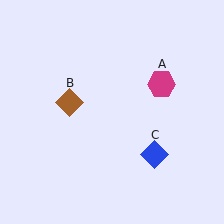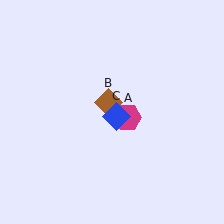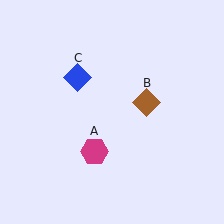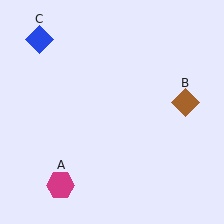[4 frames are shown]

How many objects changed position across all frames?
3 objects changed position: magenta hexagon (object A), brown diamond (object B), blue diamond (object C).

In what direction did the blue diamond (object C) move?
The blue diamond (object C) moved up and to the left.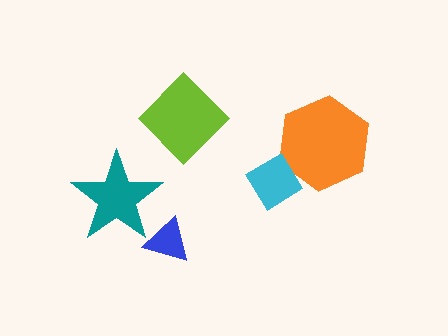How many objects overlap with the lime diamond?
0 objects overlap with the lime diamond.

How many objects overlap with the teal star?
1 object overlaps with the teal star.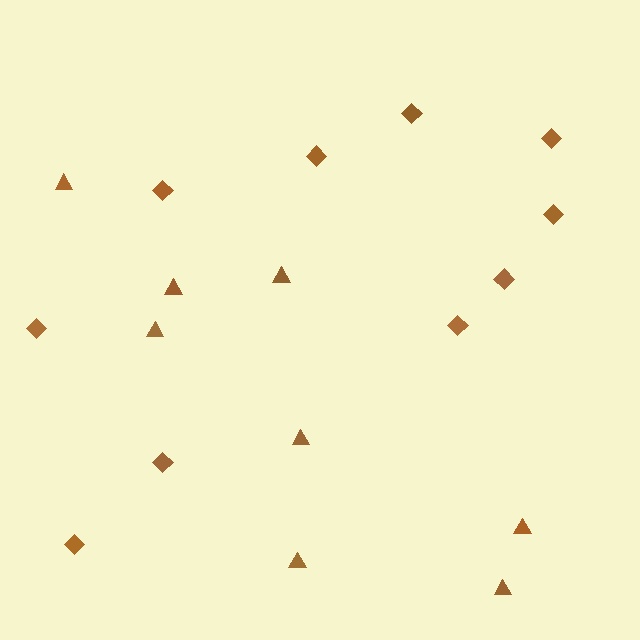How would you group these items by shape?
There are 2 groups: one group of diamonds (10) and one group of triangles (8).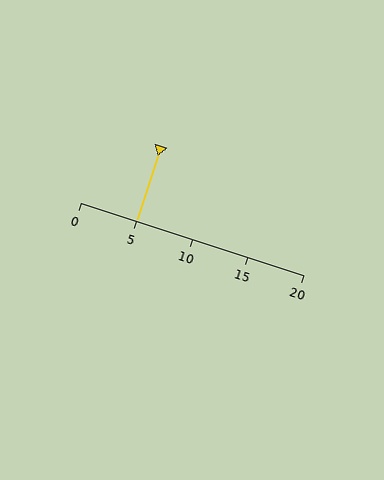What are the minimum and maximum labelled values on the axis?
The axis runs from 0 to 20.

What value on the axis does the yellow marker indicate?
The marker indicates approximately 5.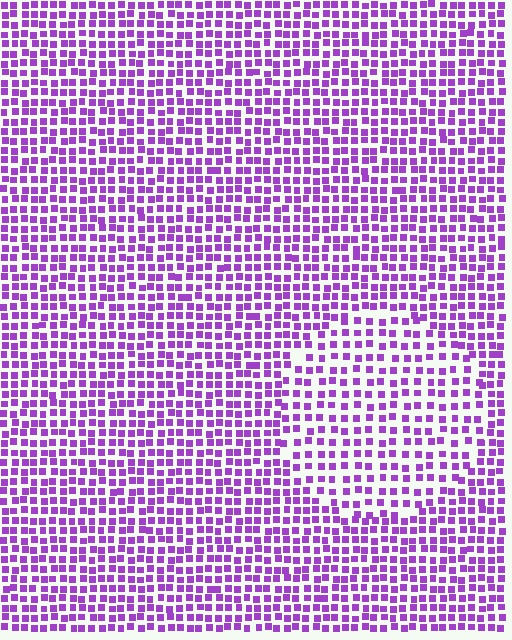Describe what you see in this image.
The image contains small purple elements arranged at two different densities. A circle-shaped region is visible where the elements are less densely packed than the surrounding area.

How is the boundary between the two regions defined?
The boundary is defined by a change in element density (approximately 1.6x ratio). All elements are the same color, size, and shape.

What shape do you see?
I see a circle.